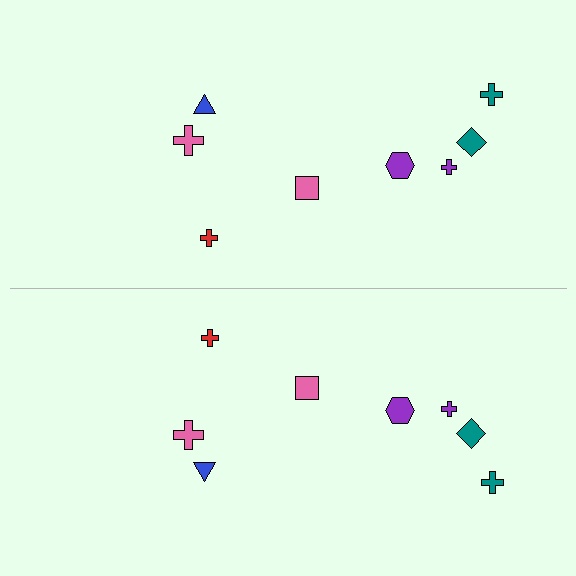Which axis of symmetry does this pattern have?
The pattern has a horizontal axis of symmetry running through the center of the image.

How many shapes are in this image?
There are 16 shapes in this image.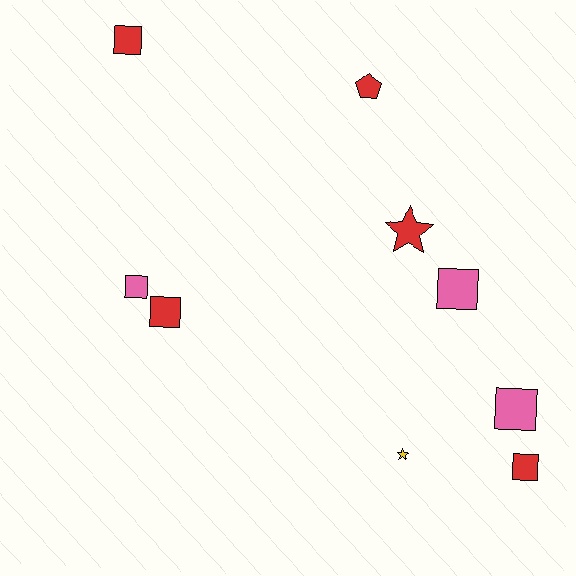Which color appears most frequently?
Red, with 5 objects.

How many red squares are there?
There are 3 red squares.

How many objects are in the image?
There are 9 objects.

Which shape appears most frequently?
Square, with 6 objects.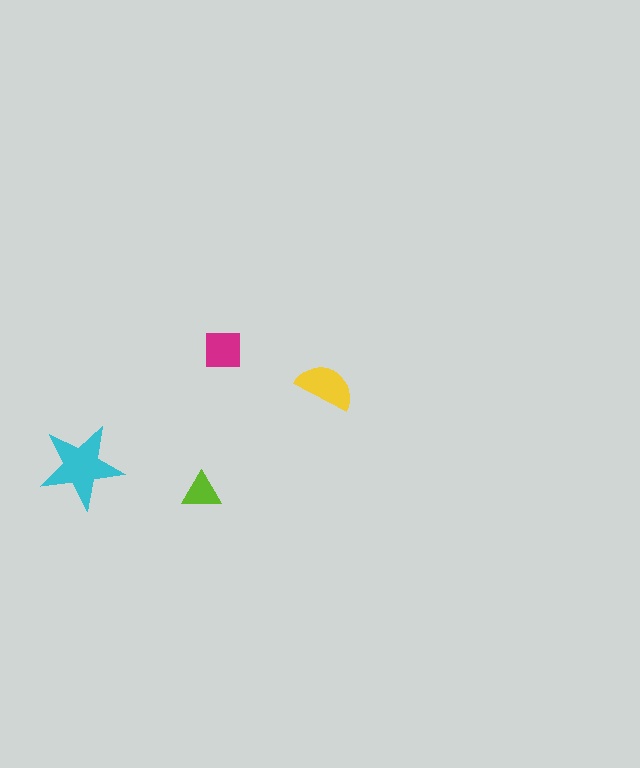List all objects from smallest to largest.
The lime triangle, the magenta square, the yellow semicircle, the cyan star.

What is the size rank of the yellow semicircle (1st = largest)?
2nd.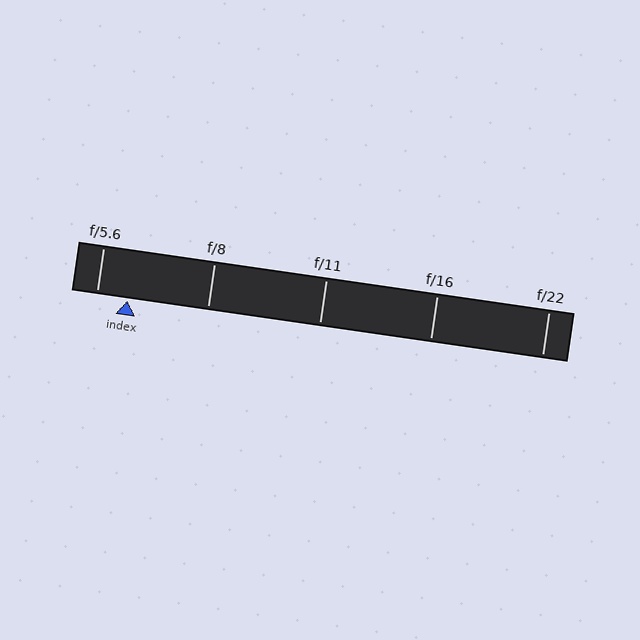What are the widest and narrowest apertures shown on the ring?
The widest aperture shown is f/5.6 and the narrowest is f/22.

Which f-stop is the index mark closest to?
The index mark is closest to f/5.6.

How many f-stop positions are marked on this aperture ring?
There are 5 f-stop positions marked.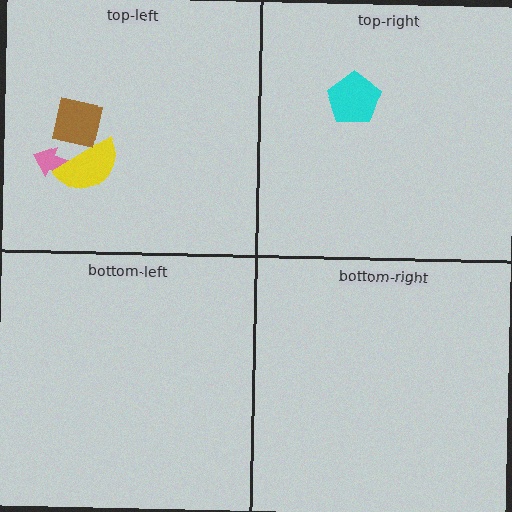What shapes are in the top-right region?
The cyan pentagon.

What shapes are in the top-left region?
The pink arrow, the yellow semicircle, the brown square.